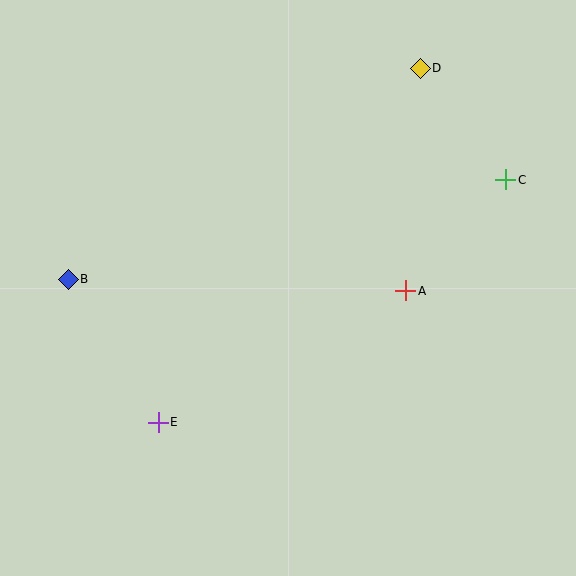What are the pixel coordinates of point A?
Point A is at (406, 291).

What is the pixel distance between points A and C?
The distance between A and C is 150 pixels.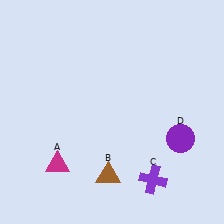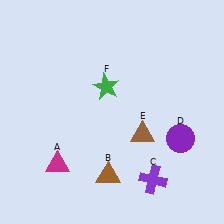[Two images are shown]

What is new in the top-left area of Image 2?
A green star (F) was added in the top-left area of Image 2.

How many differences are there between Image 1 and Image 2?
There are 2 differences between the two images.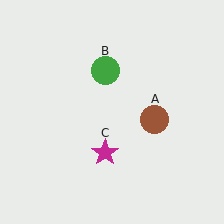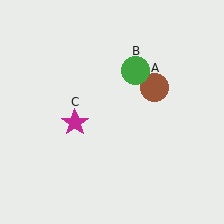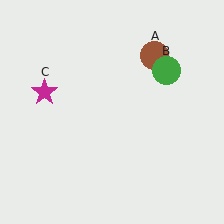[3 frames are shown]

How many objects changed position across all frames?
3 objects changed position: brown circle (object A), green circle (object B), magenta star (object C).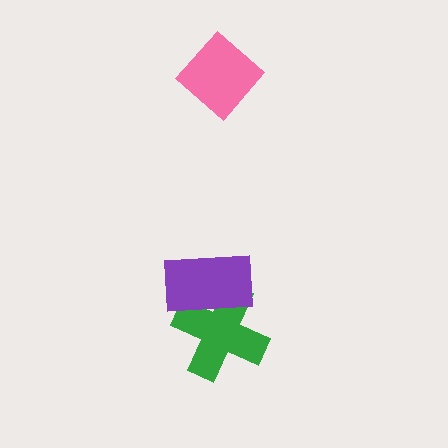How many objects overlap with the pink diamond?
0 objects overlap with the pink diamond.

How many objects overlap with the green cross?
1 object overlaps with the green cross.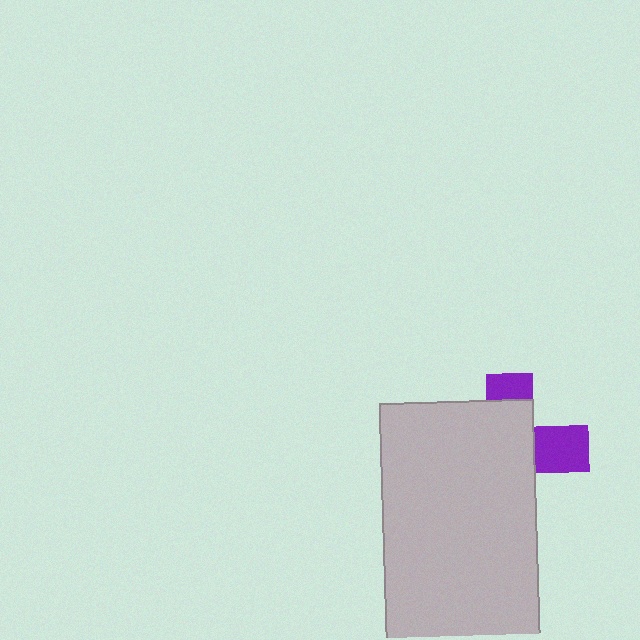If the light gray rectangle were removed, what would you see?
You would see the complete purple cross.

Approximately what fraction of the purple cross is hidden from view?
Roughly 70% of the purple cross is hidden behind the light gray rectangle.